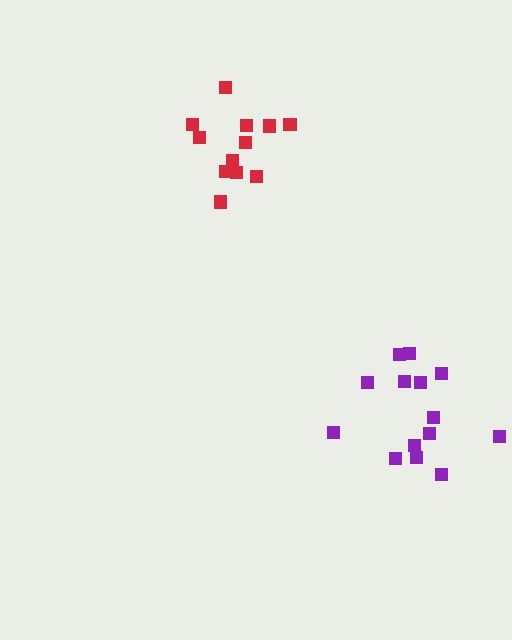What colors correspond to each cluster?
The clusters are colored: purple, red.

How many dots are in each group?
Group 1: 14 dots, Group 2: 12 dots (26 total).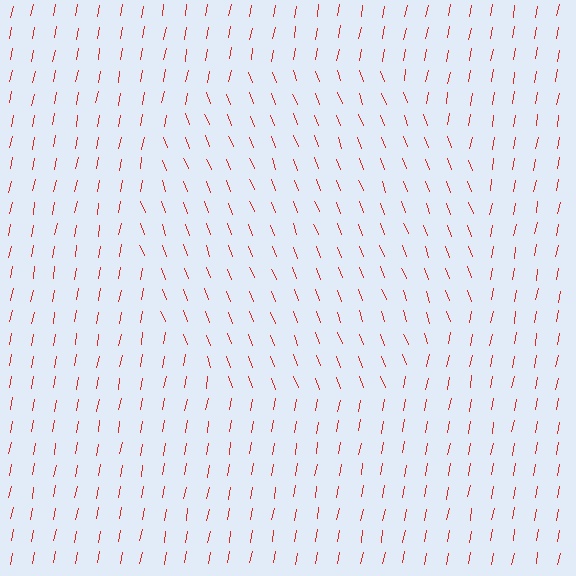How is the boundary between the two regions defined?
The boundary is defined purely by a change in line orientation (approximately 31 degrees difference). All lines are the same color and thickness.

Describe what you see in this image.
The image is filled with small red line segments. A circle region in the image has lines oriented differently from the surrounding lines, creating a visible texture boundary.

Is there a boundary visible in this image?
Yes, there is a texture boundary formed by a change in line orientation.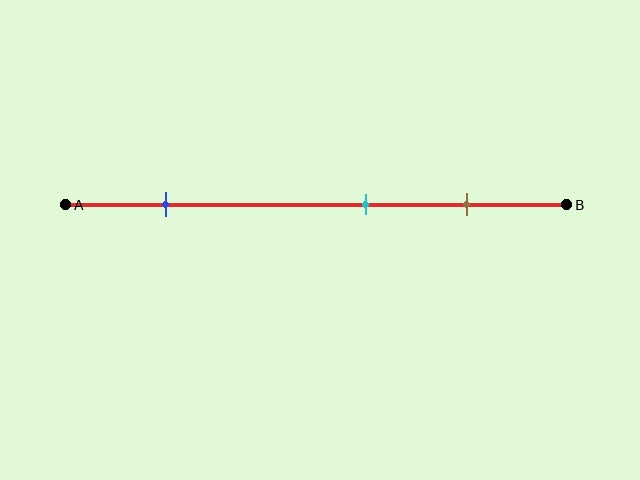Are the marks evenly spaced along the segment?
No, the marks are not evenly spaced.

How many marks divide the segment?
There are 3 marks dividing the segment.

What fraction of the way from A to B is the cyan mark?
The cyan mark is approximately 60% (0.6) of the way from A to B.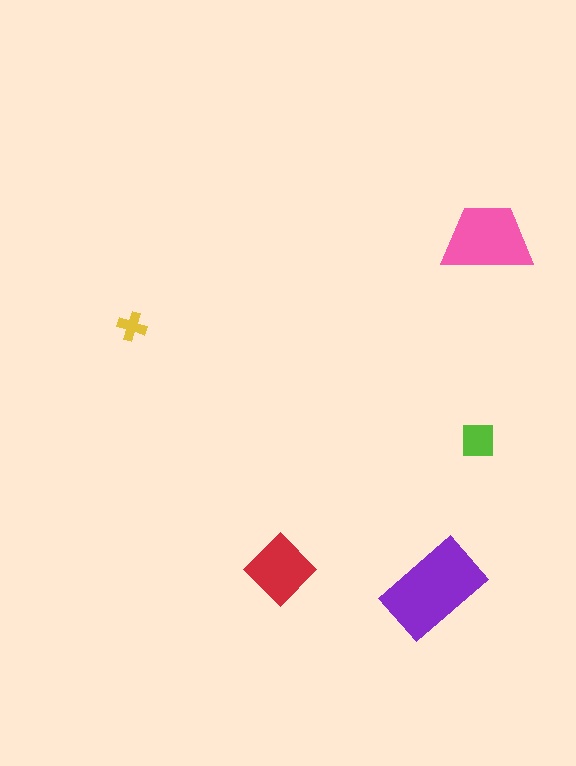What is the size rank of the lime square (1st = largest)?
4th.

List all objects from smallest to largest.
The yellow cross, the lime square, the red diamond, the pink trapezoid, the purple rectangle.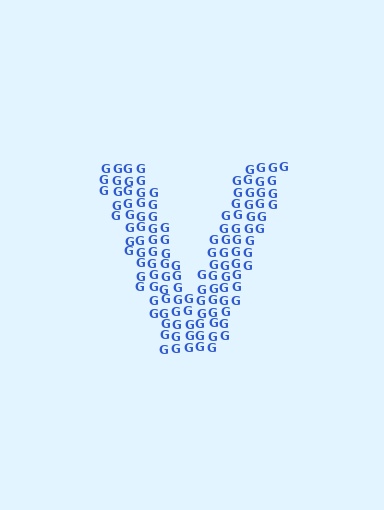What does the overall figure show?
The overall figure shows the letter V.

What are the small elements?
The small elements are letter G's.